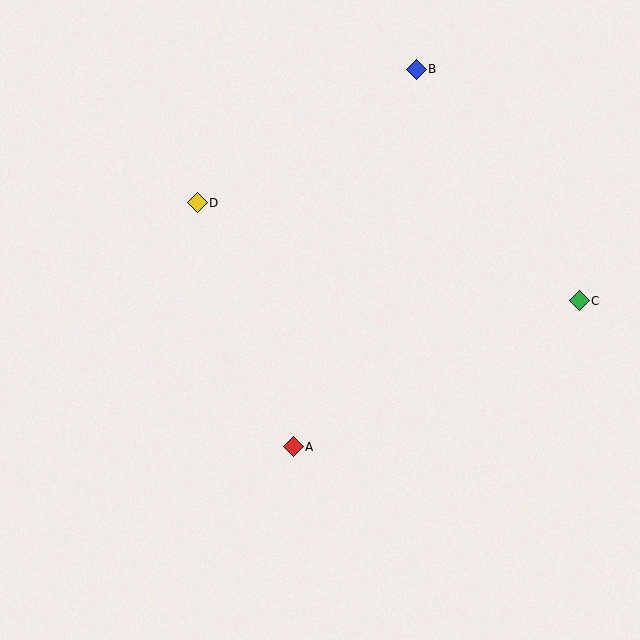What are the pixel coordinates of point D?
Point D is at (197, 203).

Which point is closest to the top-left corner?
Point D is closest to the top-left corner.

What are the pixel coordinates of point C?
Point C is at (579, 301).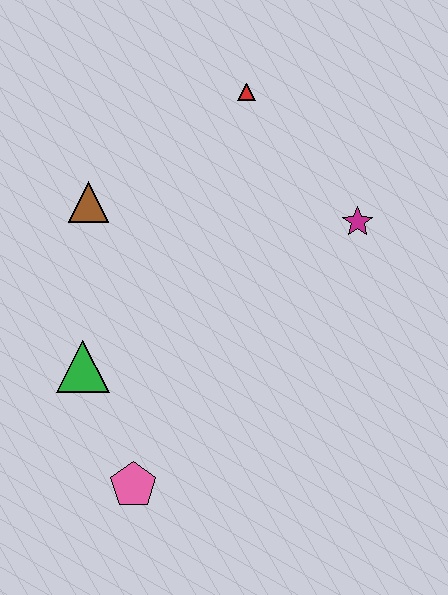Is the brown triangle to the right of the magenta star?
No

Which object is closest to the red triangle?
The magenta star is closest to the red triangle.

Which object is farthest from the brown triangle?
The pink pentagon is farthest from the brown triangle.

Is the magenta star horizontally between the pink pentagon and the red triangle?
No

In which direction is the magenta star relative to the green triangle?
The magenta star is to the right of the green triangle.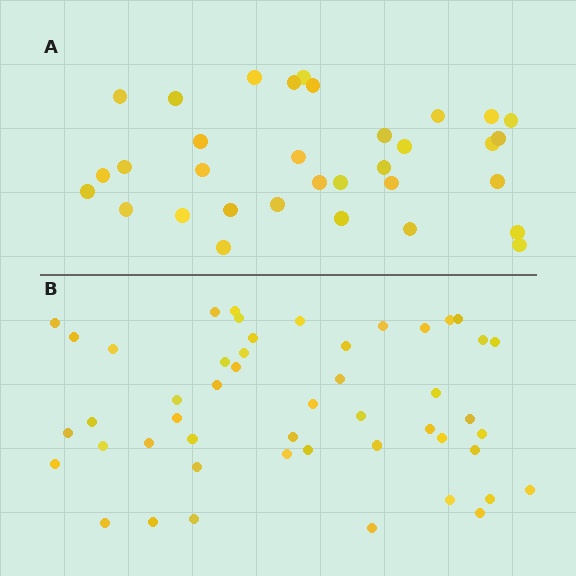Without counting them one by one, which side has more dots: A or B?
Region B (the bottom region) has more dots.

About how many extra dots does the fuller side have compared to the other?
Region B has approximately 15 more dots than region A.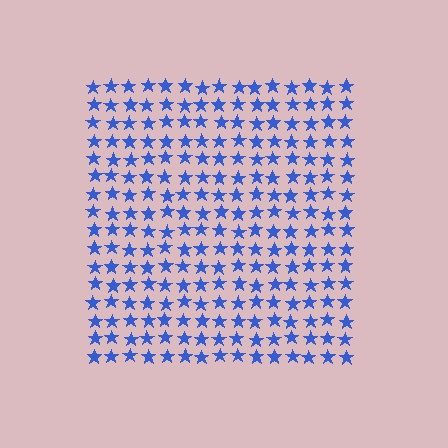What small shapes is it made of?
It is made of small stars.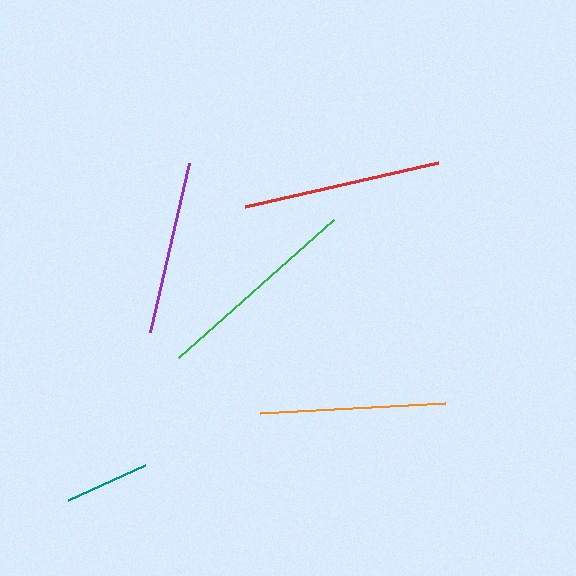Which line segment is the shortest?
The teal line is the shortest at approximately 85 pixels.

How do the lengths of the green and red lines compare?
The green and red lines are approximately the same length.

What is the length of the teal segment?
The teal segment is approximately 85 pixels long.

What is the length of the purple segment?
The purple segment is approximately 174 pixels long.